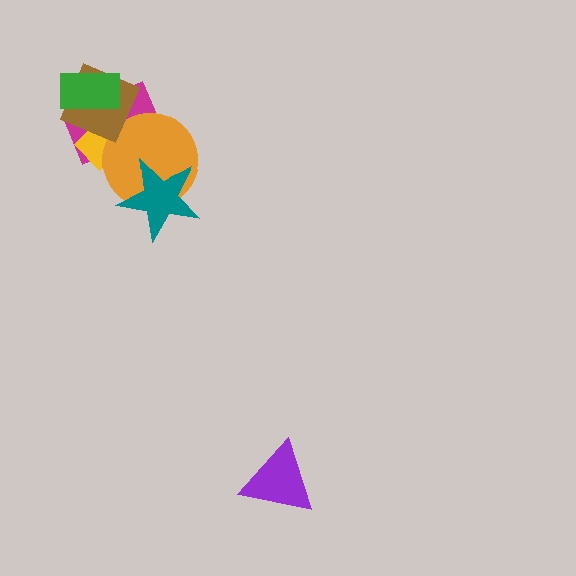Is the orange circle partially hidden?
Yes, it is partially covered by another shape.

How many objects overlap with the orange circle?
4 objects overlap with the orange circle.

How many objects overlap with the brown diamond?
4 objects overlap with the brown diamond.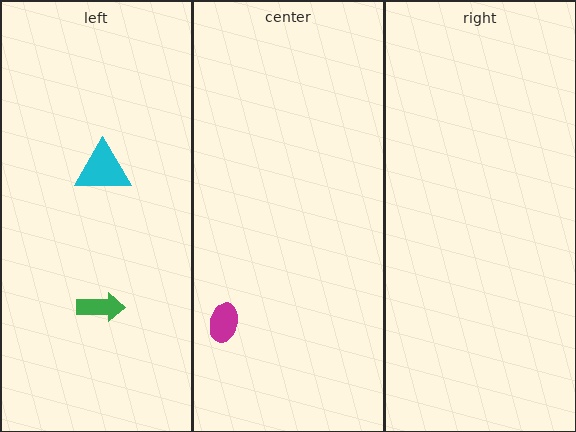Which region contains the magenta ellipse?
The center region.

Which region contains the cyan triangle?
The left region.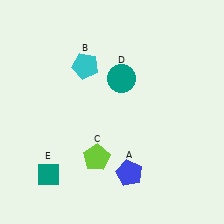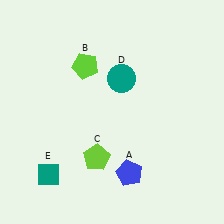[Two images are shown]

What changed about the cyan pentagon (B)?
In Image 1, B is cyan. In Image 2, it changed to lime.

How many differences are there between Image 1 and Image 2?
There is 1 difference between the two images.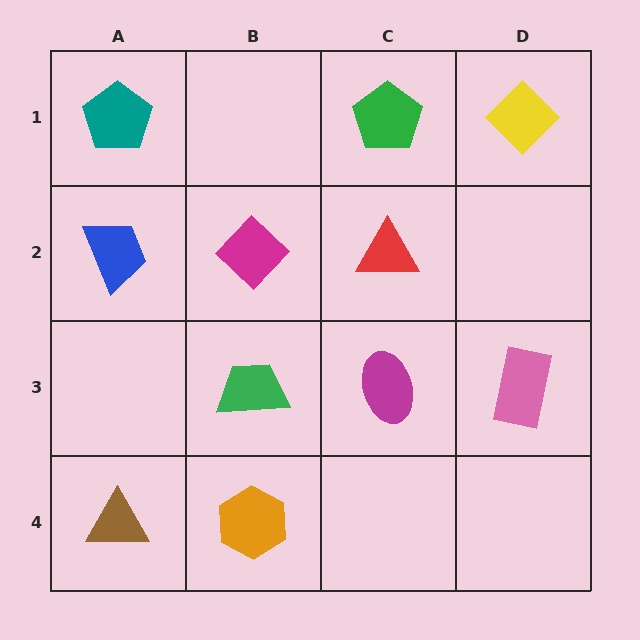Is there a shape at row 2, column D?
No, that cell is empty.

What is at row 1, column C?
A green pentagon.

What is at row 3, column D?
A pink rectangle.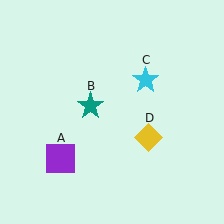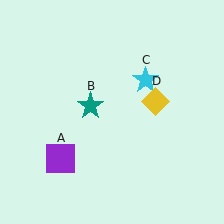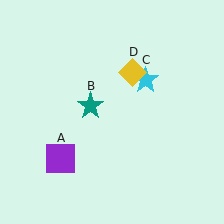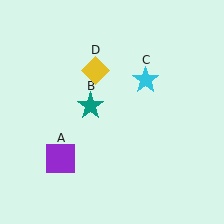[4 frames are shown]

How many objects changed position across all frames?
1 object changed position: yellow diamond (object D).